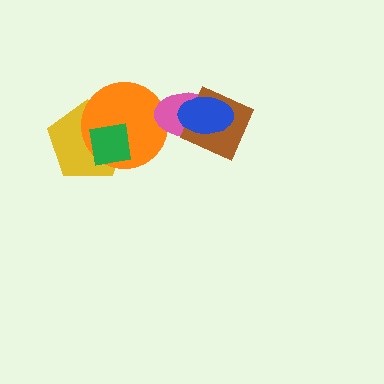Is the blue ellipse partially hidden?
No, no other shape covers it.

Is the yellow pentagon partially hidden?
Yes, it is partially covered by another shape.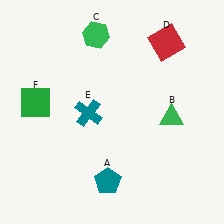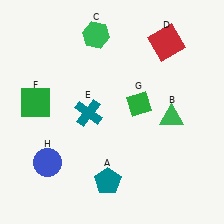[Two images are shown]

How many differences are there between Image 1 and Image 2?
There are 2 differences between the two images.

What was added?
A green diamond (G), a blue circle (H) were added in Image 2.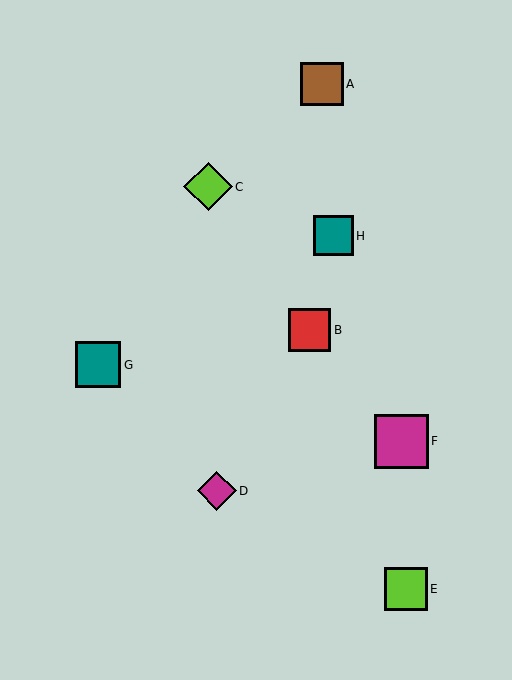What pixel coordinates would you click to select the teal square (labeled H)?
Click at (333, 236) to select the teal square H.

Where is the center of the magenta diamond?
The center of the magenta diamond is at (217, 491).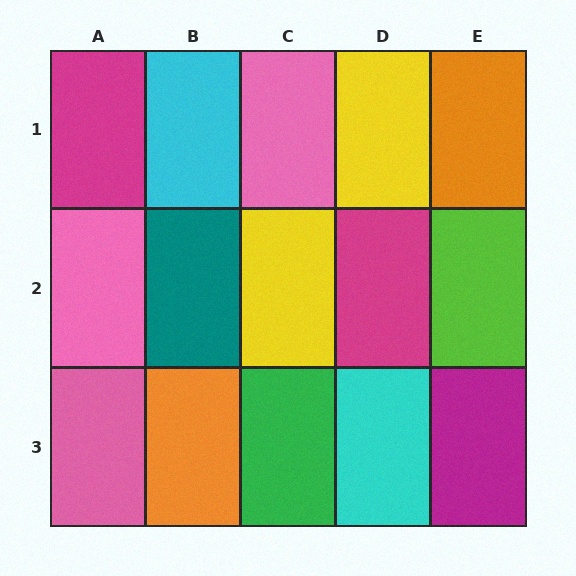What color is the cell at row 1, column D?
Yellow.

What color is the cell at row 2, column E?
Lime.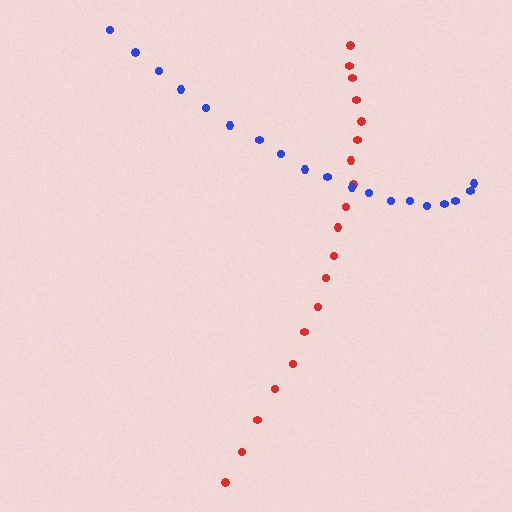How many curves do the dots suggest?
There are 2 distinct paths.